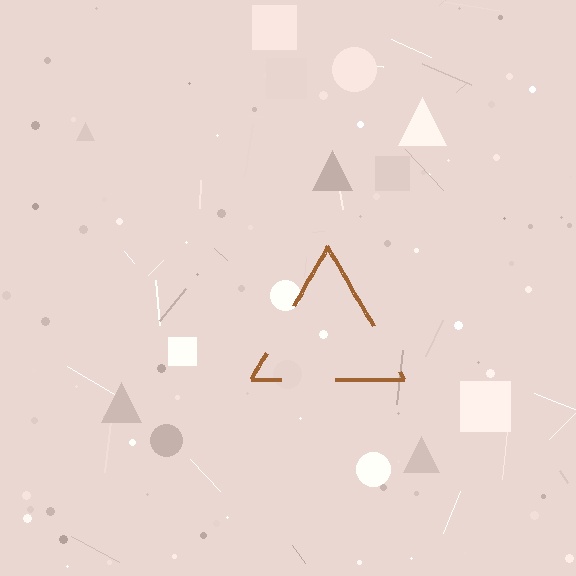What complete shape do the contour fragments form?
The contour fragments form a triangle.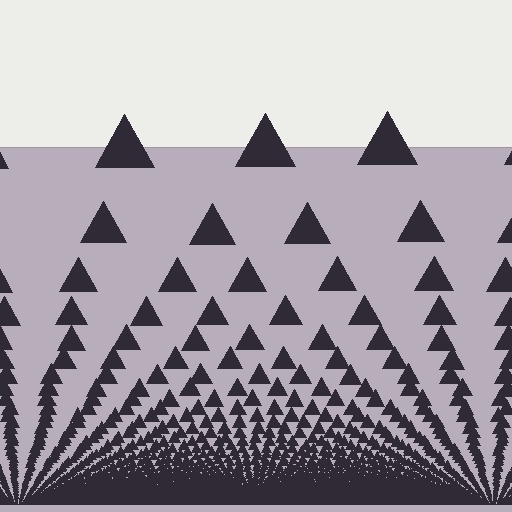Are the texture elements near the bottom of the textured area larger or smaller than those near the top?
Smaller. The gradient is inverted — elements near the bottom are smaller and denser.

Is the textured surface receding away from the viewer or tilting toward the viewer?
The surface appears to tilt toward the viewer. Texture elements get larger and sparser toward the top.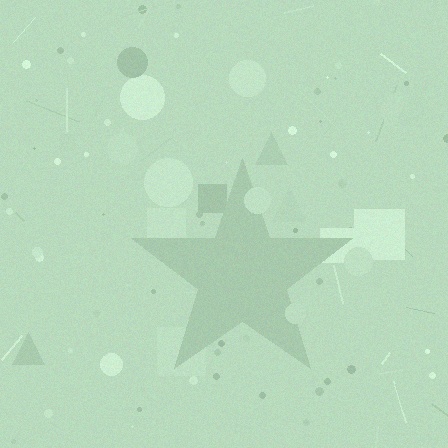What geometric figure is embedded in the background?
A star is embedded in the background.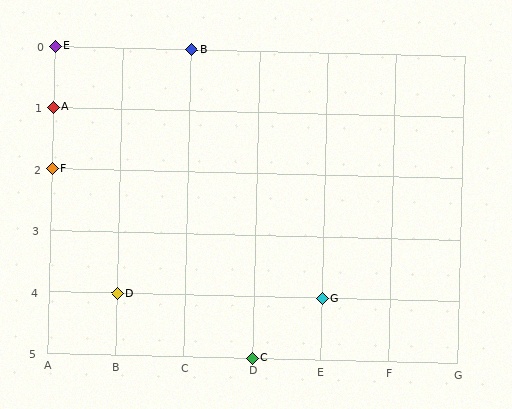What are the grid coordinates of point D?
Point D is at grid coordinates (B, 4).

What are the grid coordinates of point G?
Point G is at grid coordinates (E, 4).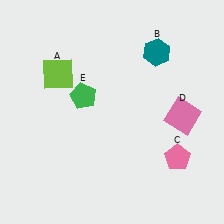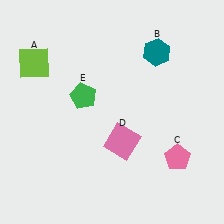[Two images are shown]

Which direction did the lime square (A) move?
The lime square (A) moved left.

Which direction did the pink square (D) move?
The pink square (D) moved left.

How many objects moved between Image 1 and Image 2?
2 objects moved between the two images.